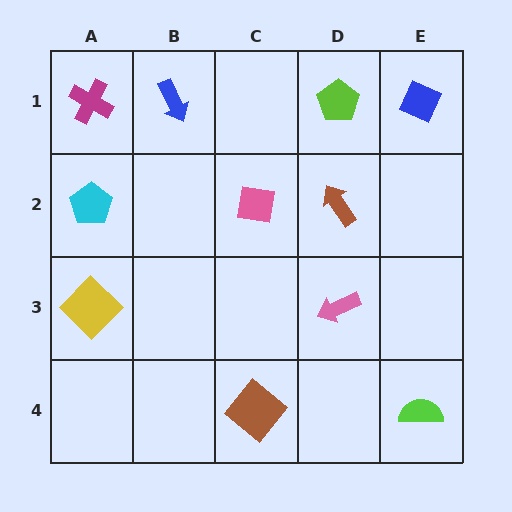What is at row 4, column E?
A lime semicircle.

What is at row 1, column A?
A magenta cross.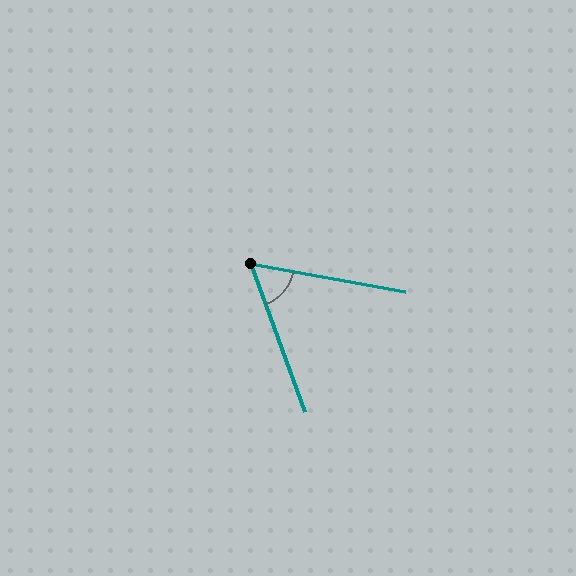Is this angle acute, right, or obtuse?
It is acute.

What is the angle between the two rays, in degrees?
Approximately 59 degrees.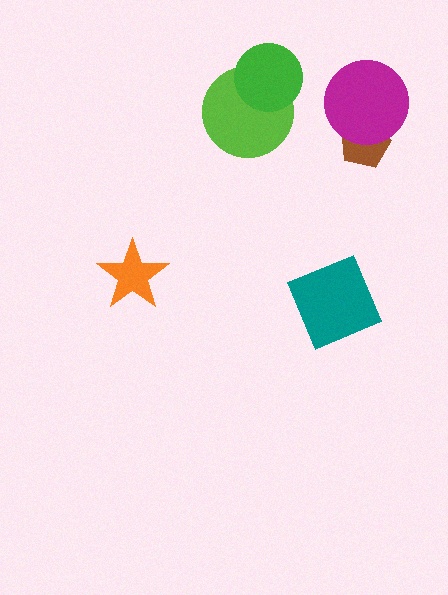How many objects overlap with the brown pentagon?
1 object overlaps with the brown pentagon.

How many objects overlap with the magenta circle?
1 object overlaps with the magenta circle.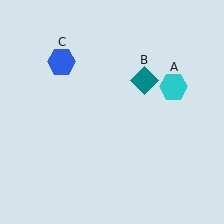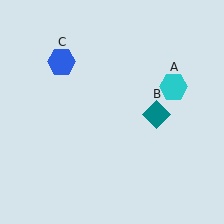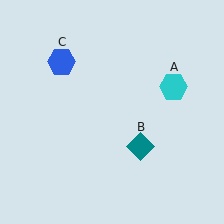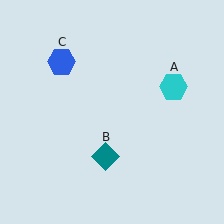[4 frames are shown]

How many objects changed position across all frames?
1 object changed position: teal diamond (object B).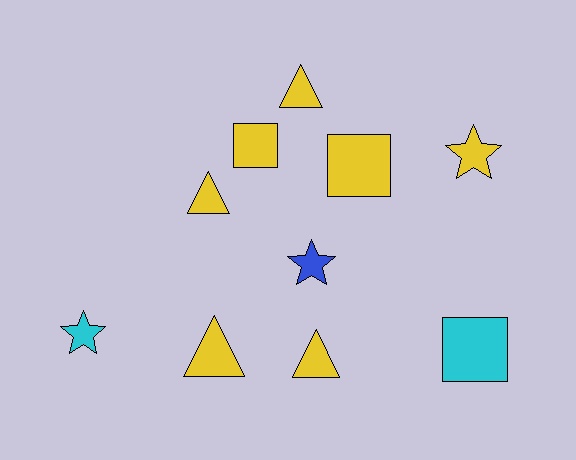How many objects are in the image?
There are 10 objects.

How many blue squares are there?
There are no blue squares.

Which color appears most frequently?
Yellow, with 7 objects.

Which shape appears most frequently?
Triangle, with 4 objects.